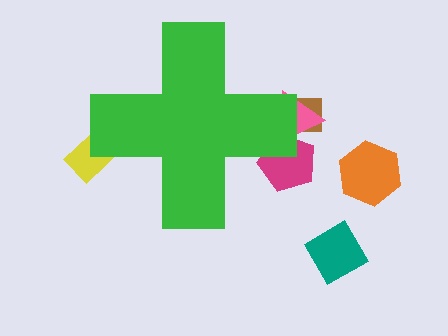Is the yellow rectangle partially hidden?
Yes, the yellow rectangle is partially hidden behind the green cross.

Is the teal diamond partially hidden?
No, the teal diamond is fully visible.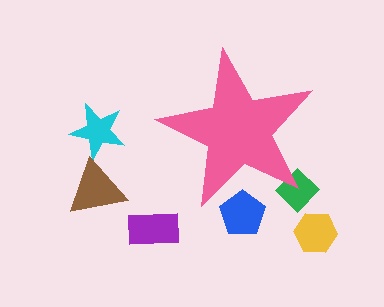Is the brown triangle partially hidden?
No, the brown triangle is fully visible.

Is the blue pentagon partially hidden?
Yes, the blue pentagon is partially hidden behind the pink star.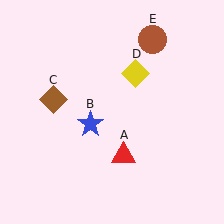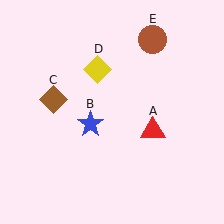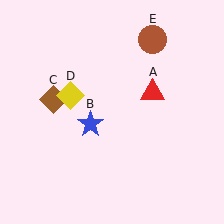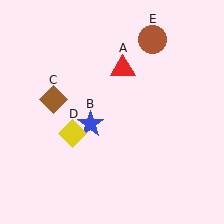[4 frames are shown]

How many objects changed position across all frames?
2 objects changed position: red triangle (object A), yellow diamond (object D).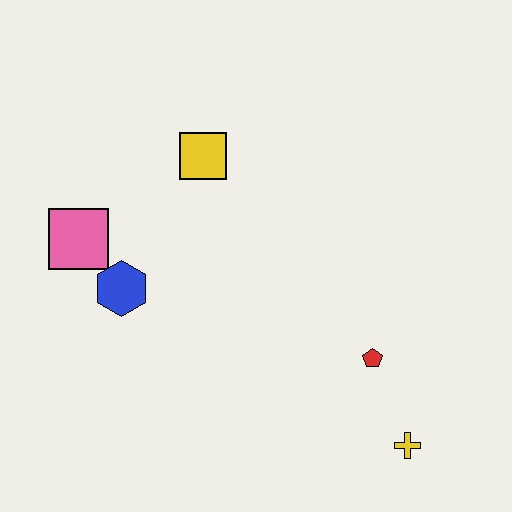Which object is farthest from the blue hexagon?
The yellow cross is farthest from the blue hexagon.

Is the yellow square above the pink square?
Yes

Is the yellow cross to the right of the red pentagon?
Yes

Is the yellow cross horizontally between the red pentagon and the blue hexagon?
No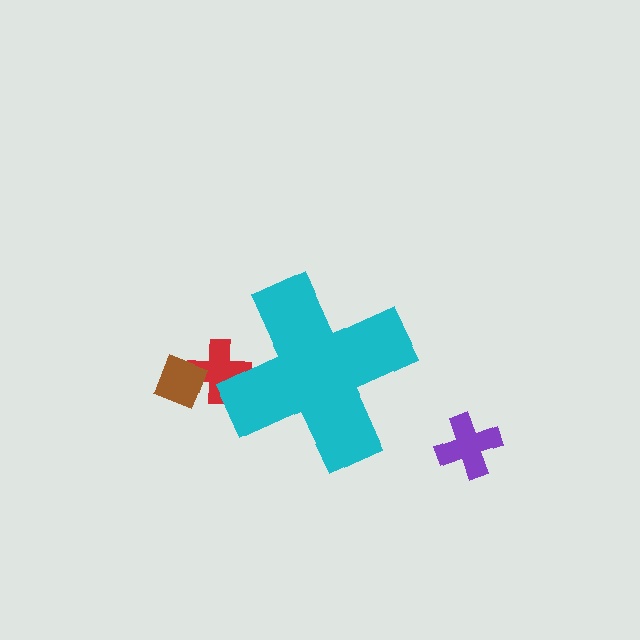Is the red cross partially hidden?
Yes, the red cross is partially hidden behind the cyan cross.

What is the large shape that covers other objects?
A cyan cross.